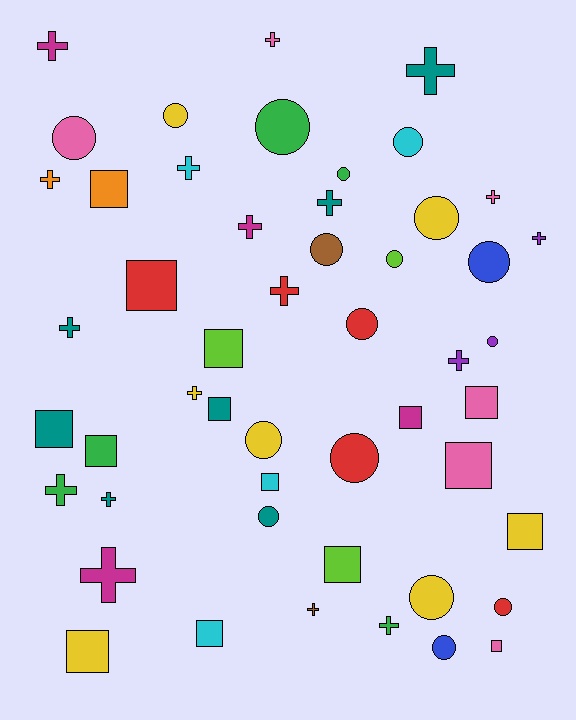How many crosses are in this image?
There are 18 crosses.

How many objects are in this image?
There are 50 objects.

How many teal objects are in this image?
There are 7 teal objects.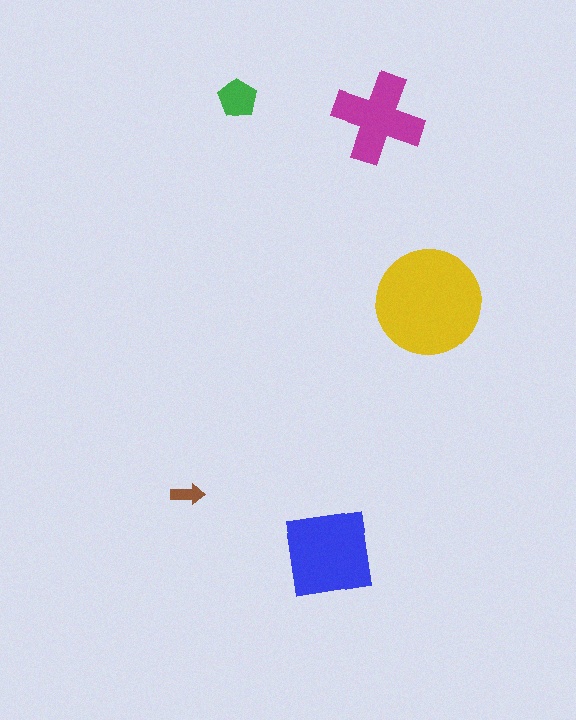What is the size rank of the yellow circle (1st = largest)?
1st.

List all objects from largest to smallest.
The yellow circle, the blue square, the magenta cross, the green pentagon, the brown arrow.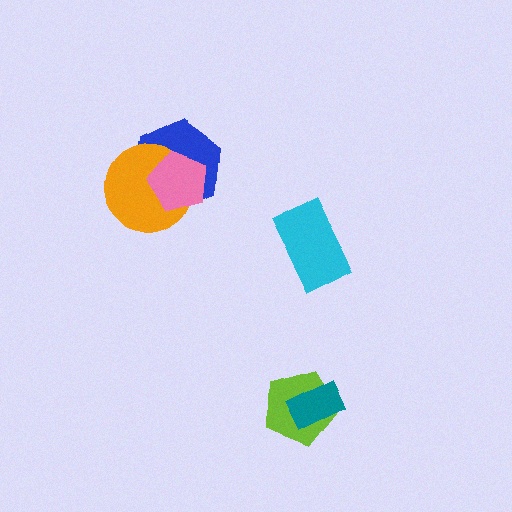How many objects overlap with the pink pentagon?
2 objects overlap with the pink pentagon.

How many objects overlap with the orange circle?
2 objects overlap with the orange circle.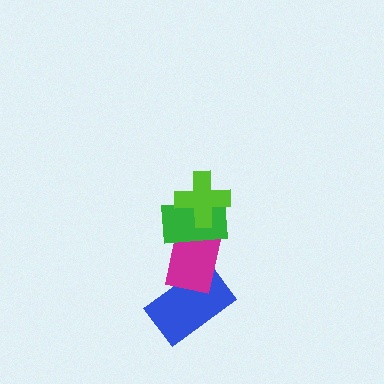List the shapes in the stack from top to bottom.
From top to bottom: the lime cross, the green rectangle, the magenta rectangle, the blue rectangle.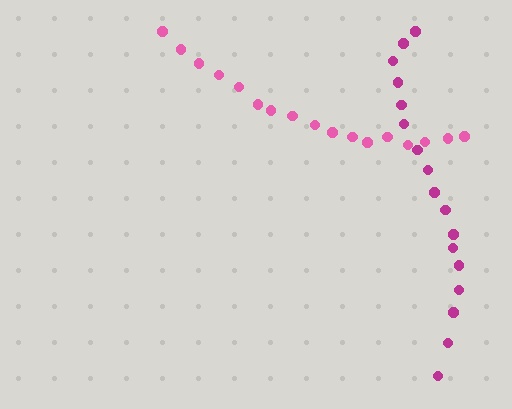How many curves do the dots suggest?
There are 2 distinct paths.